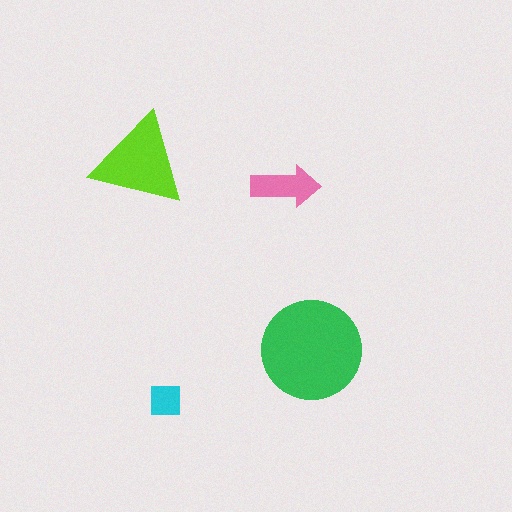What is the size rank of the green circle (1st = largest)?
1st.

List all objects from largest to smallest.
The green circle, the lime triangle, the pink arrow, the cyan square.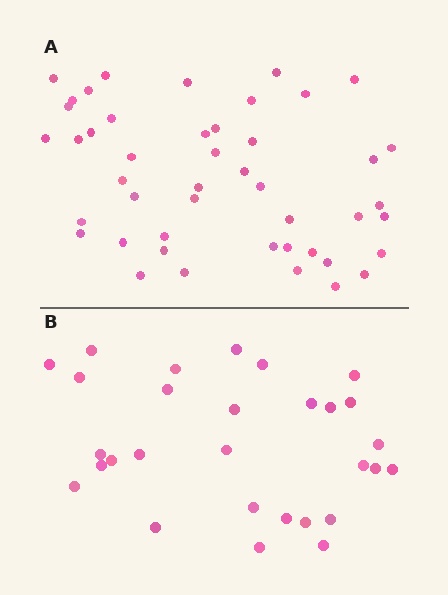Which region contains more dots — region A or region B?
Region A (the top region) has more dots.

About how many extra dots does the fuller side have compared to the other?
Region A has approximately 15 more dots than region B.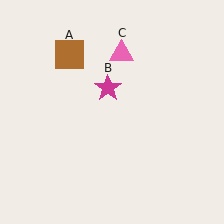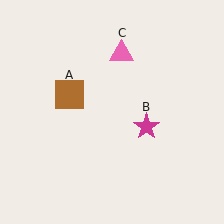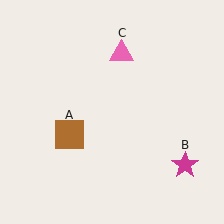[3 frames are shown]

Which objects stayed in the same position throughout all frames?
Pink triangle (object C) remained stationary.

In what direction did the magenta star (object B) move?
The magenta star (object B) moved down and to the right.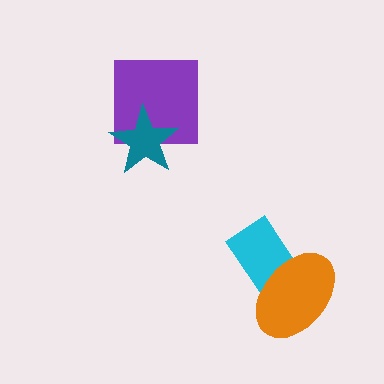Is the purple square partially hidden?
Yes, it is partially covered by another shape.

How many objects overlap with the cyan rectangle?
1 object overlaps with the cyan rectangle.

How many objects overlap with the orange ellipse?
1 object overlaps with the orange ellipse.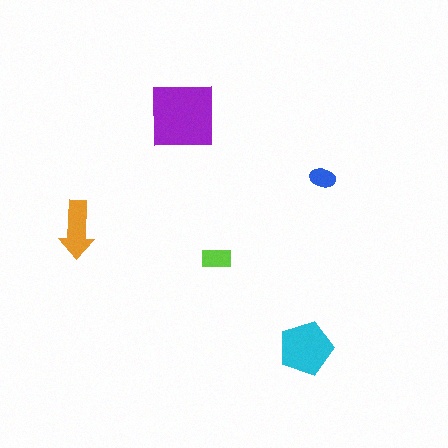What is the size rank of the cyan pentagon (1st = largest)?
2nd.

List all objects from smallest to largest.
The blue ellipse, the lime rectangle, the orange arrow, the cyan pentagon, the purple square.